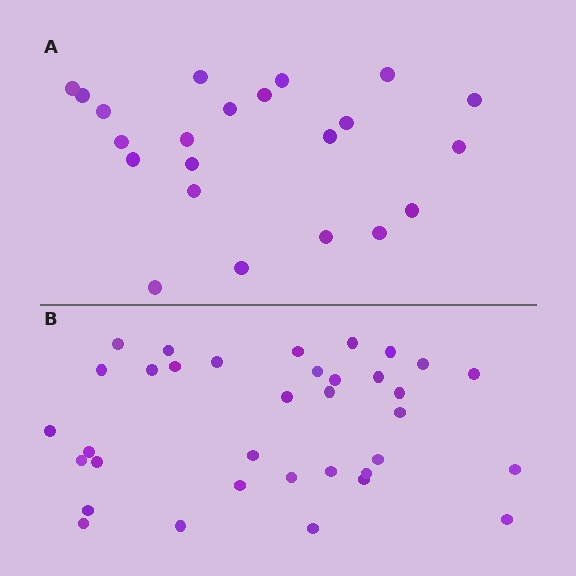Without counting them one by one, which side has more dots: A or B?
Region B (the bottom region) has more dots.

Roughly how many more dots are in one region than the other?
Region B has approximately 15 more dots than region A.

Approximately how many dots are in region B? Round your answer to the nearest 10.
About 40 dots. (The exact count is 35, which rounds to 40.)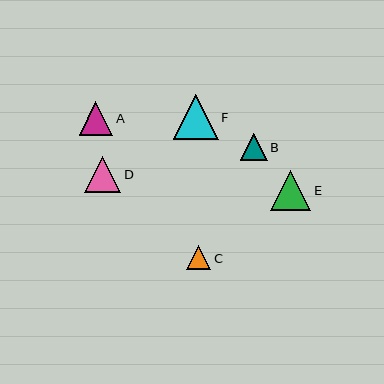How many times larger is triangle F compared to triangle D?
Triangle F is approximately 1.2 times the size of triangle D.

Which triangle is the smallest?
Triangle C is the smallest with a size of approximately 24 pixels.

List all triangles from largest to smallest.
From largest to smallest: F, E, D, A, B, C.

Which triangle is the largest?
Triangle F is the largest with a size of approximately 45 pixels.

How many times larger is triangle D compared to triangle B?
Triangle D is approximately 1.4 times the size of triangle B.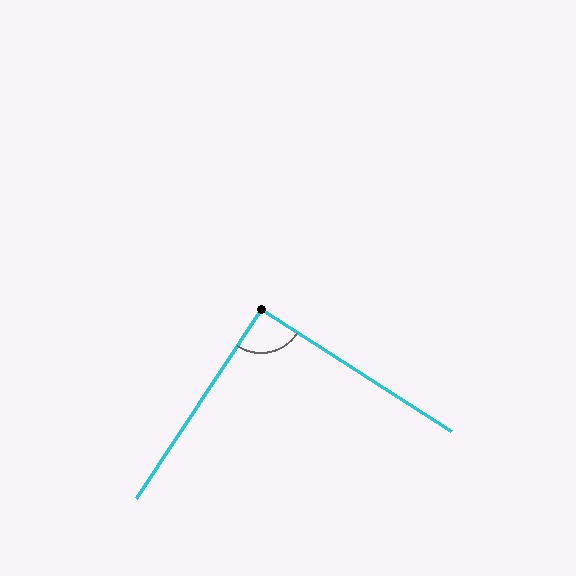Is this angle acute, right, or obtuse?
It is approximately a right angle.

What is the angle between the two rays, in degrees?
Approximately 91 degrees.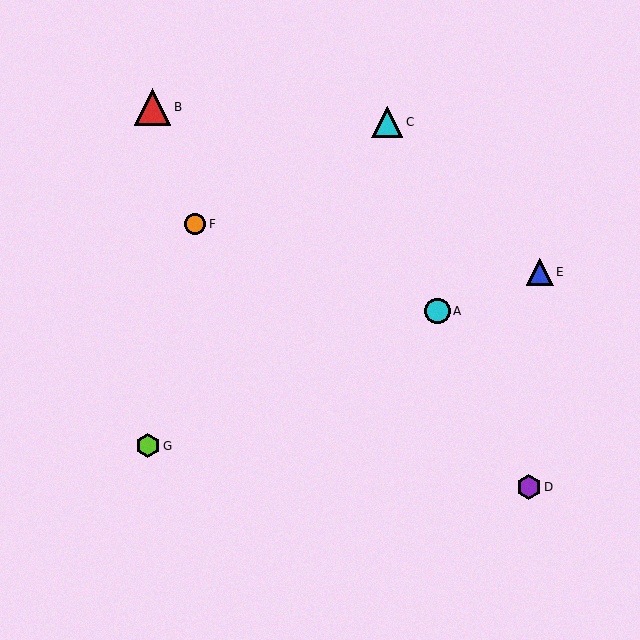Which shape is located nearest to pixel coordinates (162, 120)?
The red triangle (labeled B) at (152, 107) is nearest to that location.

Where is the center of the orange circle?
The center of the orange circle is at (195, 224).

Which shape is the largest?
The red triangle (labeled B) is the largest.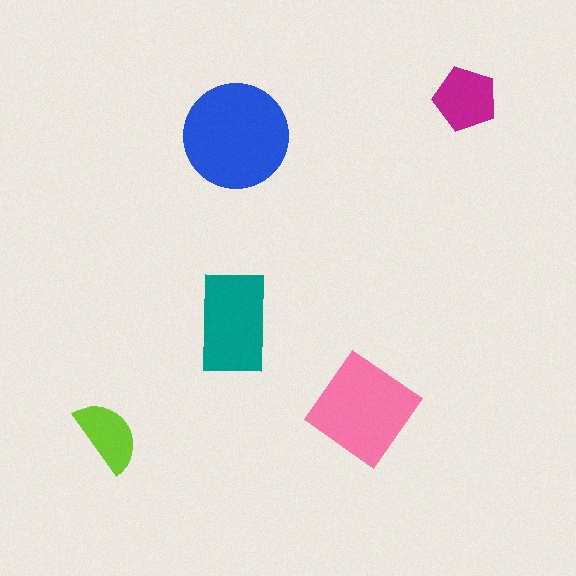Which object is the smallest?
The lime semicircle.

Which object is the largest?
The blue circle.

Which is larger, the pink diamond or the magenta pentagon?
The pink diamond.